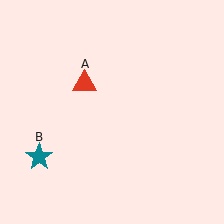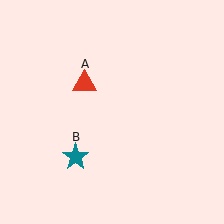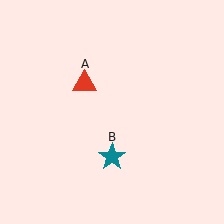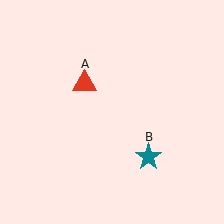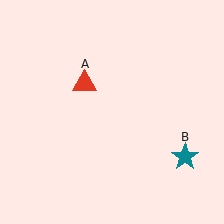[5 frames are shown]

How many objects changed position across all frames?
1 object changed position: teal star (object B).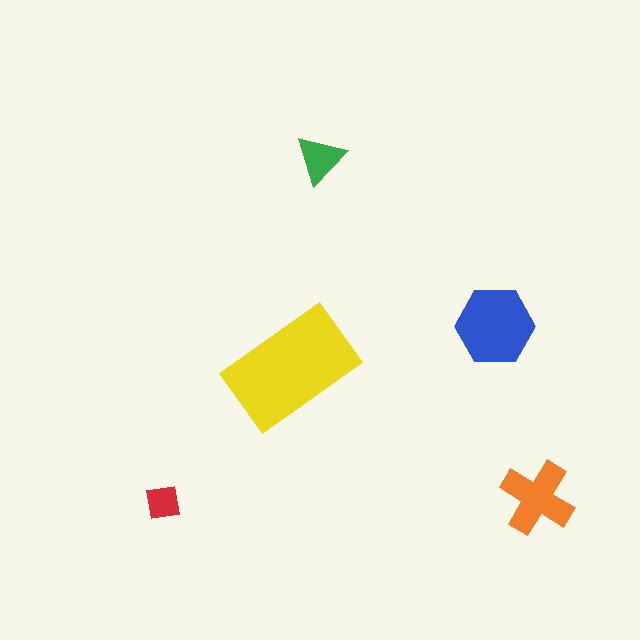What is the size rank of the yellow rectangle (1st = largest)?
1st.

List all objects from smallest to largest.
The red square, the green triangle, the orange cross, the blue hexagon, the yellow rectangle.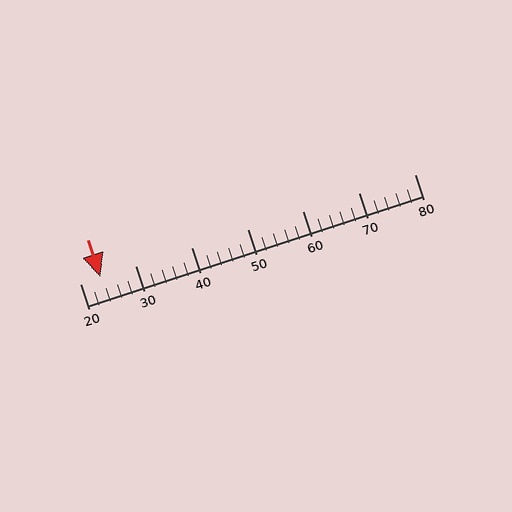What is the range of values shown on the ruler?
The ruler shows values from 20 to 80.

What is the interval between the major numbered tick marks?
The major tick marks are spaced 10 units apart.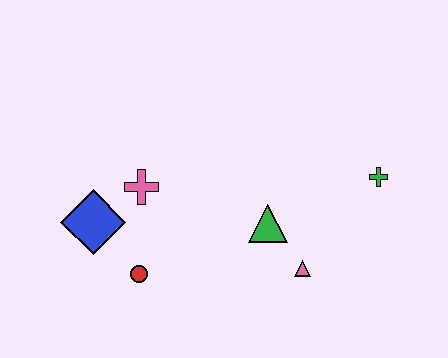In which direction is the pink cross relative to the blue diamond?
The pink cross is to the right of the blue diamond.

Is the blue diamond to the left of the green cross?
Yes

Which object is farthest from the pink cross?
The green cross is farthest from the pink cross.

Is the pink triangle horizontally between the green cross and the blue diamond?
Yes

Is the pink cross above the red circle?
Yes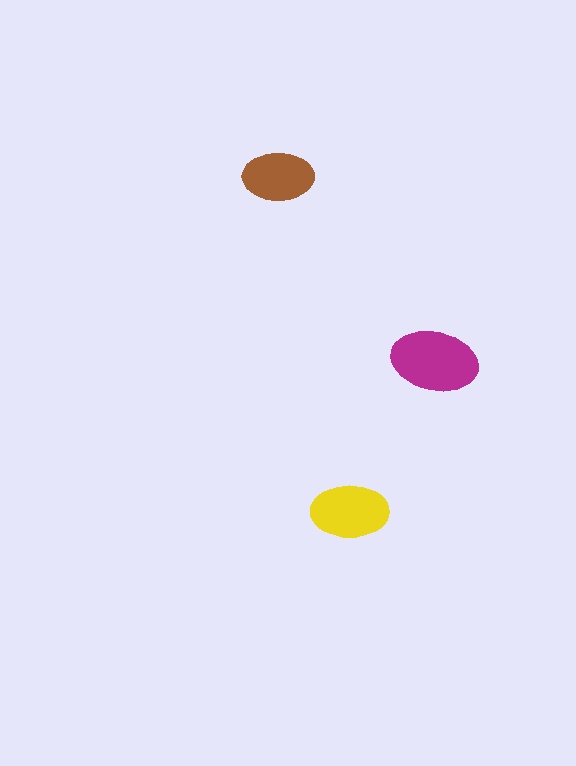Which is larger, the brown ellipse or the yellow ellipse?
The yellow one.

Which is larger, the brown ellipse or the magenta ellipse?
The magenta one.